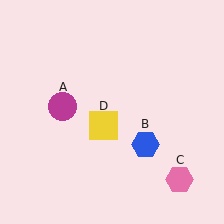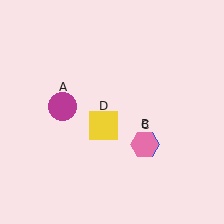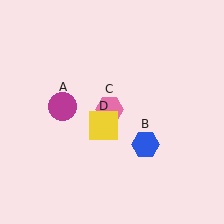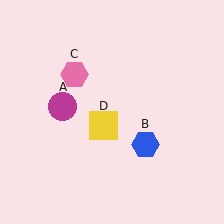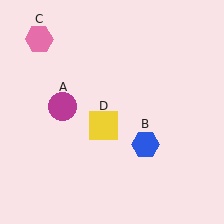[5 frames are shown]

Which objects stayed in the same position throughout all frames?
Magenta circle (object A) and blue hexagon (object B) and yellow square (object D) remained stationary.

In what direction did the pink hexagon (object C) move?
The pink hexagon (object C) moved up and to the left.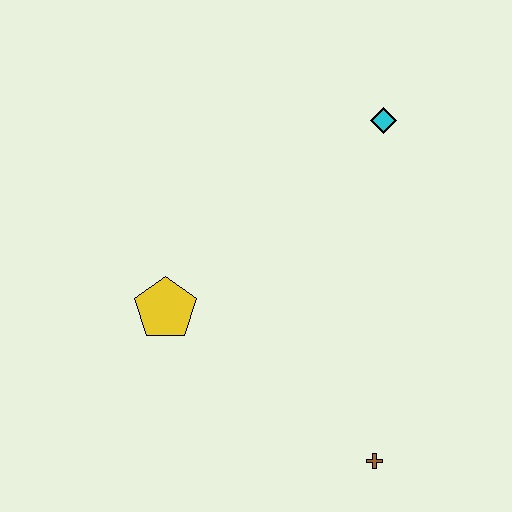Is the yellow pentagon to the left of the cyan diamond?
Yes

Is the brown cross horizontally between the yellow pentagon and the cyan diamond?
Yes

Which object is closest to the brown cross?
The yellow pentagon is closest to the brown cross.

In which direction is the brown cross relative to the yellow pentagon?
The brown cross is to the right of the yellow pentagon.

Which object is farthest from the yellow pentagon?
The cyan diamond is farthest from the yellow pentagon.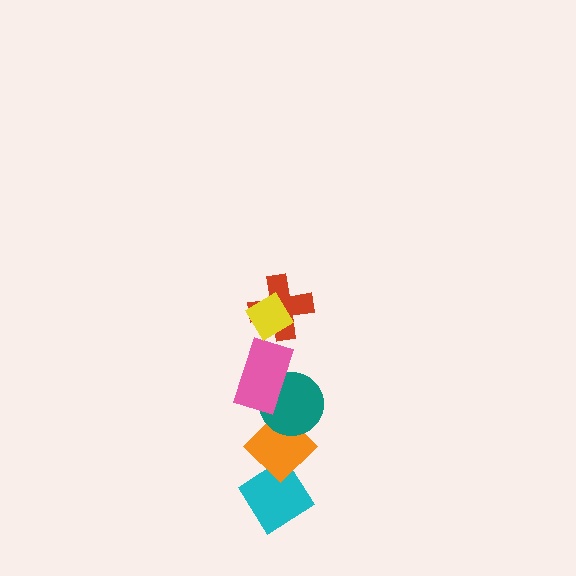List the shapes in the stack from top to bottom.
From top to bottom: the yellow diamond, the red cross, the pink rectangle, the teal circle, the orange diamond, the cyan diamond.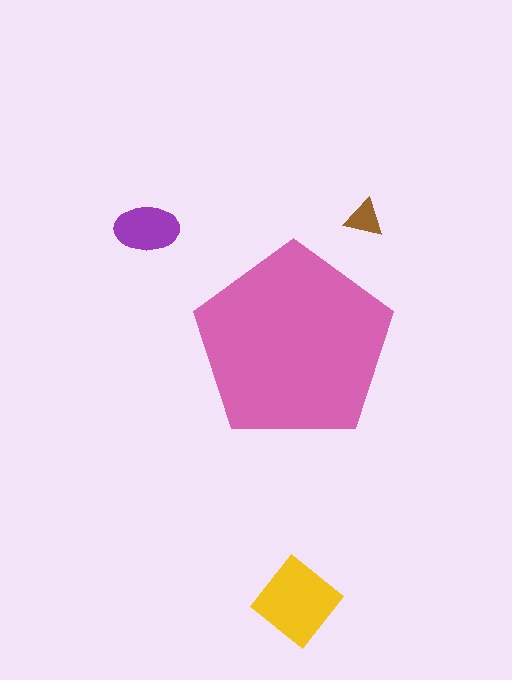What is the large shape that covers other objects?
A pink pentagon.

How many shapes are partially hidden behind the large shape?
0 shapes are partially hidden.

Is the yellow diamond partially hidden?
No, the yellow diamond is fully visible.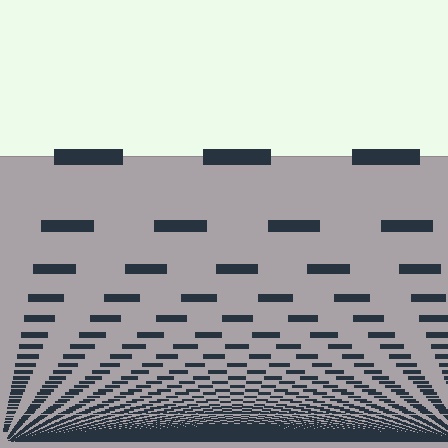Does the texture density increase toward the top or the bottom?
Density increases toward the bottom.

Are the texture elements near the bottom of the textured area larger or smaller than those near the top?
Smaller. The gradient is inverted — elements near the bottom are smaller and denser.